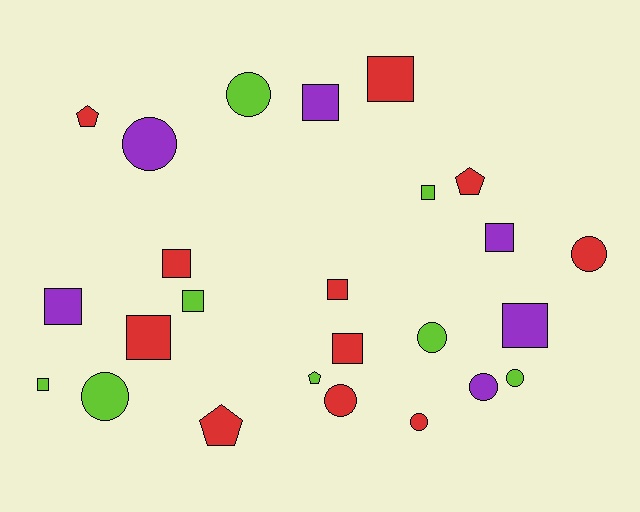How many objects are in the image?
There are 25 objects.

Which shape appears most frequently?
Square, with 12 objects.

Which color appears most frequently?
Red, with 11 objects.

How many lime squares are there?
There are 3 lime squares.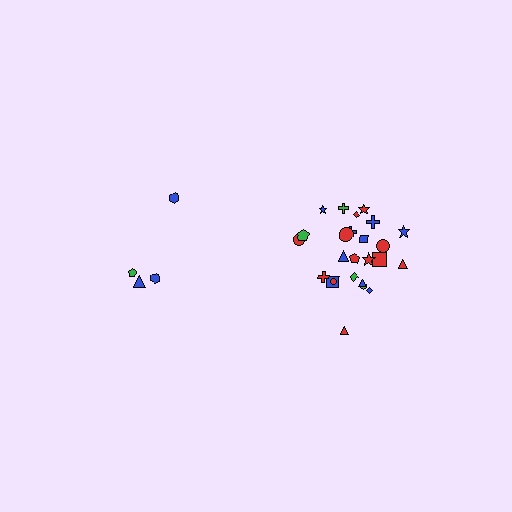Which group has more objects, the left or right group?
The right group.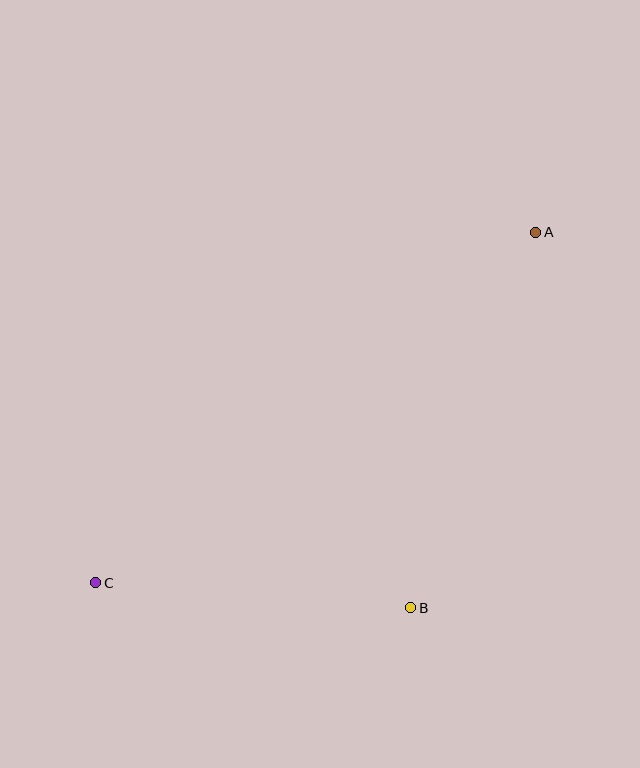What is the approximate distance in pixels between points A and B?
The distance between A and B is approximately 396 pixels.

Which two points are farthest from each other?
Points A and C are farthest from each other.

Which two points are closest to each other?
Points B and C are closest to each other.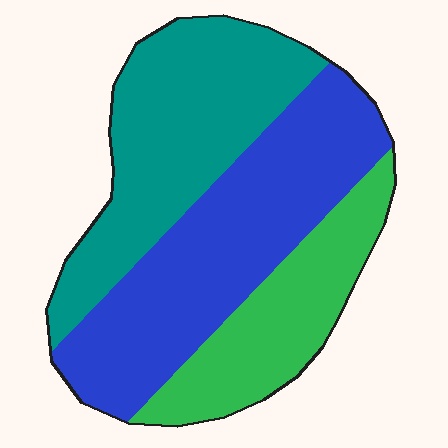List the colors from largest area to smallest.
From largest to smallest: blue, teal, green.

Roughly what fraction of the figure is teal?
Teal takes up between a quarter and a half of the figure.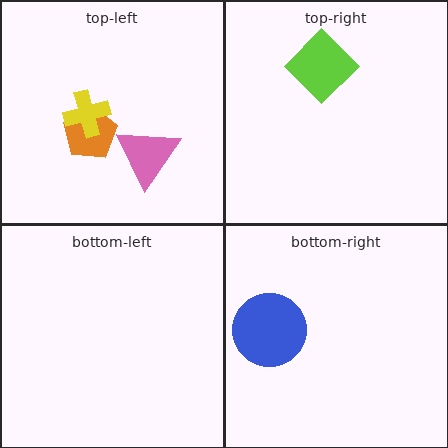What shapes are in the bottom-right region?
The blue circle.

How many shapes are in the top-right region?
1.